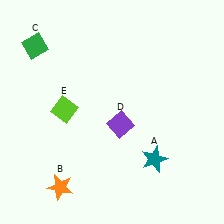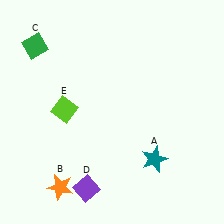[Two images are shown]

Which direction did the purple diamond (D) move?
The purple diamond (D) moved down.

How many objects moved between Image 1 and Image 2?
1 object moved between the two images.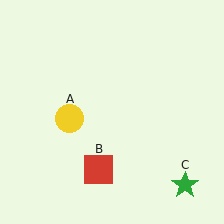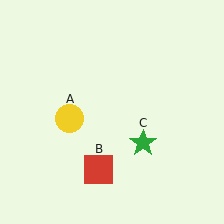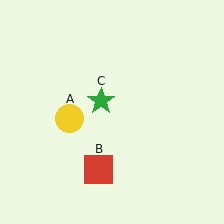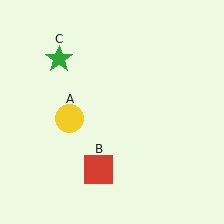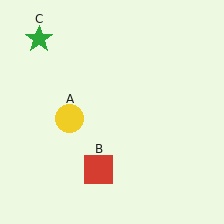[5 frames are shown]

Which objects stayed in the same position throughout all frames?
Yellow circle (object A) and red square (object B) remained stationary.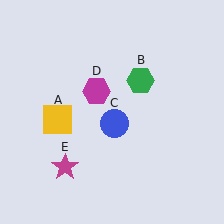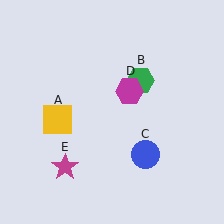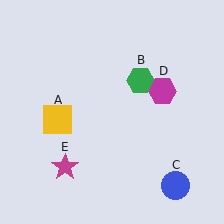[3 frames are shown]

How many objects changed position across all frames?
2 objects changed position: blue circle (object C), magenta hexagon (object D).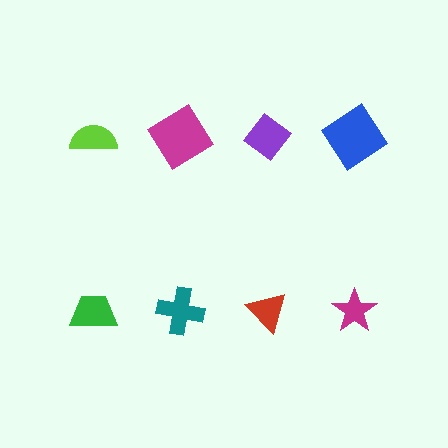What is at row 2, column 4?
A magenta star.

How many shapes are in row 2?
4 shapes.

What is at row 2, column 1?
A green trapezoid.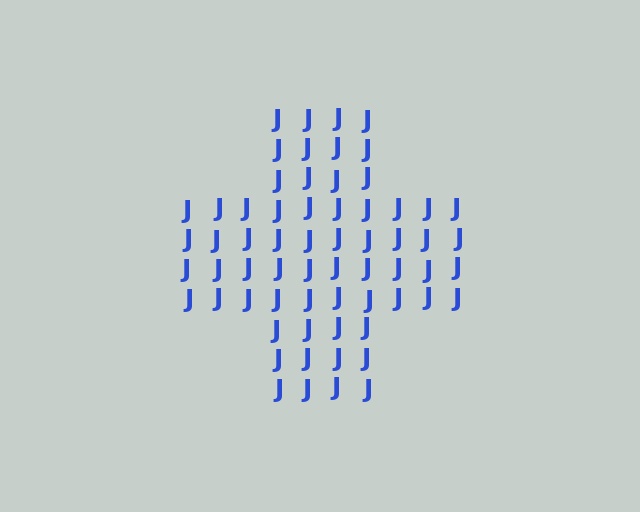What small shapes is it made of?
It is made of small letter J's.